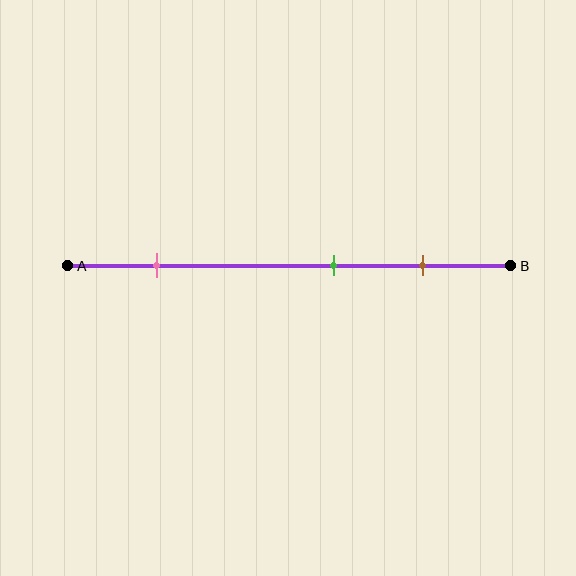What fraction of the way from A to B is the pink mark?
The pink mark is approximately 20% (0.2) of the way from A to B.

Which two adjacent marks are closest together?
The green and brown marks are the closest adjacent pair.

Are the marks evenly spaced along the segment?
No, the marks are not evenly spaced.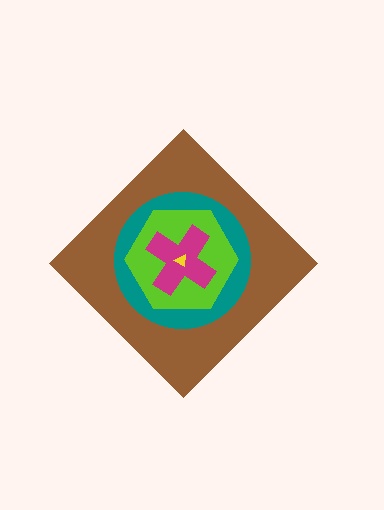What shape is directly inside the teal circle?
The lime hexagon.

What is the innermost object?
The yellow triangle.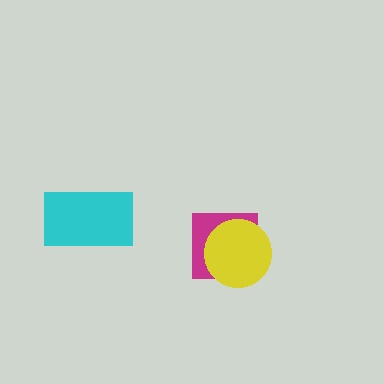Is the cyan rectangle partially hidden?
No, no other shape covers it.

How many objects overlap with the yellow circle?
1 object overlaps with the yellow circle.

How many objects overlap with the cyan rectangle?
0 objects overlap with the cyan rectangle.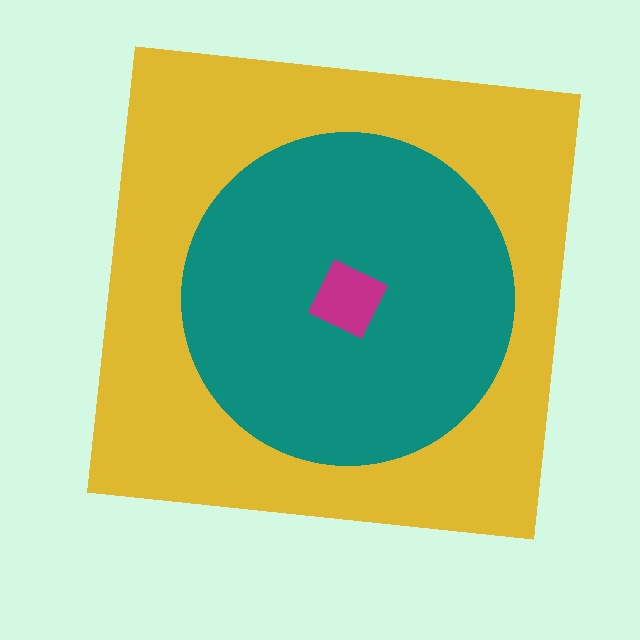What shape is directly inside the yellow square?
The teal circle.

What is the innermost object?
The magenta diamond.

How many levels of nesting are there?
3.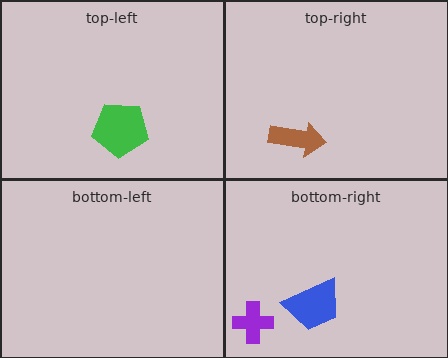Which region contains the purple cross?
The bottom-right region.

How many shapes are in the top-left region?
1.